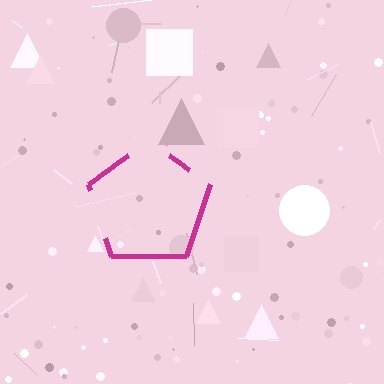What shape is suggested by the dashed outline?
The dashed outline suggests a pentagon.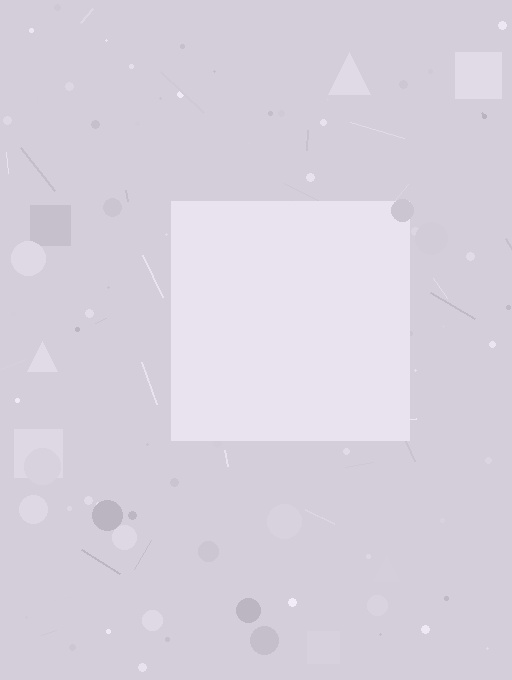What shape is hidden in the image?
A square is hidden in the image.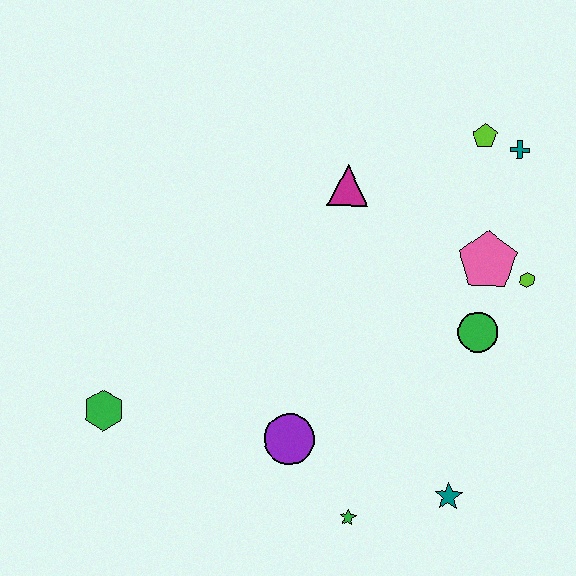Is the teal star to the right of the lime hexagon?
No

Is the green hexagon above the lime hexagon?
No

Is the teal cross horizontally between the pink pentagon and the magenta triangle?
No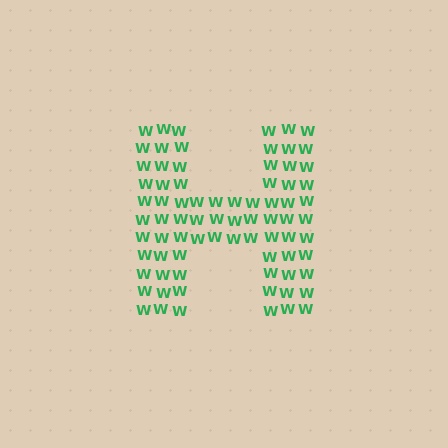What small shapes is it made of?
It is made of small letter W's.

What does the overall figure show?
The overall figure shows the letter H.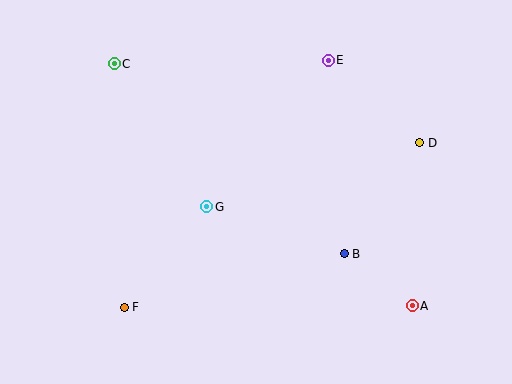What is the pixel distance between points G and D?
The distance between G and D is 222 pixels.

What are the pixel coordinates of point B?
Point B is at (344, 254).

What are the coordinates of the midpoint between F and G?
The midpoint between F and G is at (166, 257).